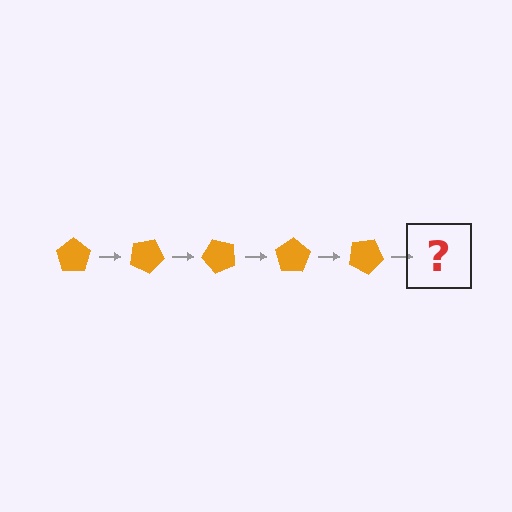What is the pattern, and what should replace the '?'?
The pattern is that the pentagon rotates 25 degrees each step. The '?' should be an orange pentagon rotated 125 degrees.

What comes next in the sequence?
The next element should be an orange pentagon rotated 125 degrees.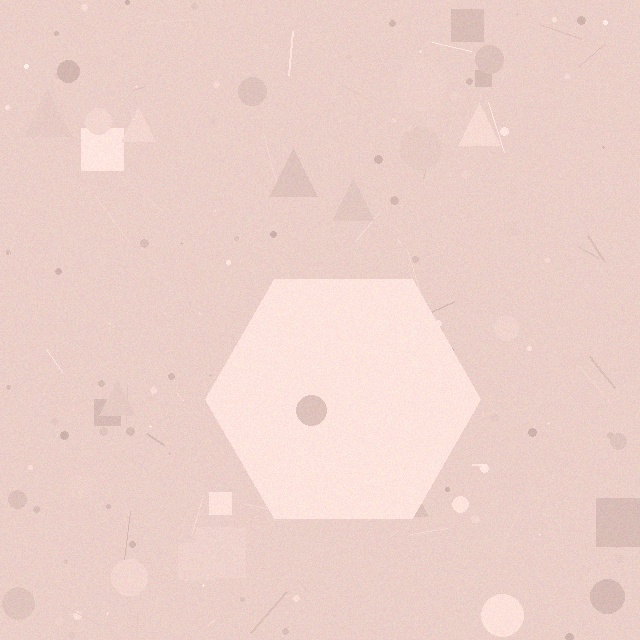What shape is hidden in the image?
A hexagon is hidden in the image.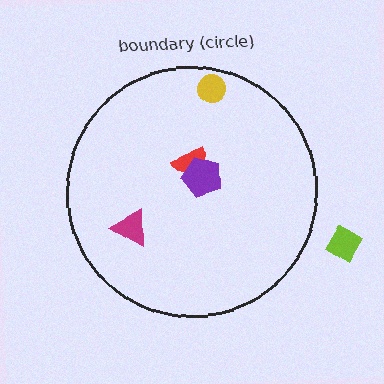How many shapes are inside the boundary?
4 inside, 1 outside.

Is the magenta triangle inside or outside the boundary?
Inside.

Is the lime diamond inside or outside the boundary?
Outside.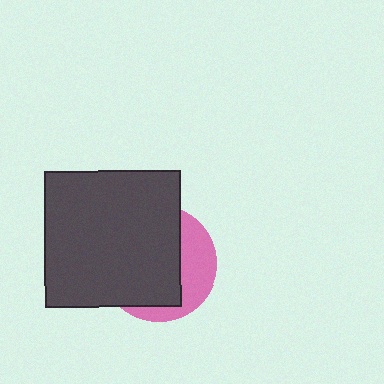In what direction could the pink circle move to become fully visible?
The pink circle could move right. That would shift it out from behind the dark gray square entirely.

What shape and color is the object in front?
The object in front is a dark gray square.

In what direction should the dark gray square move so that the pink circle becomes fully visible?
The dark gray square should move left. That is the shortest direction to clear the overlap and leave the pink circle fully visible.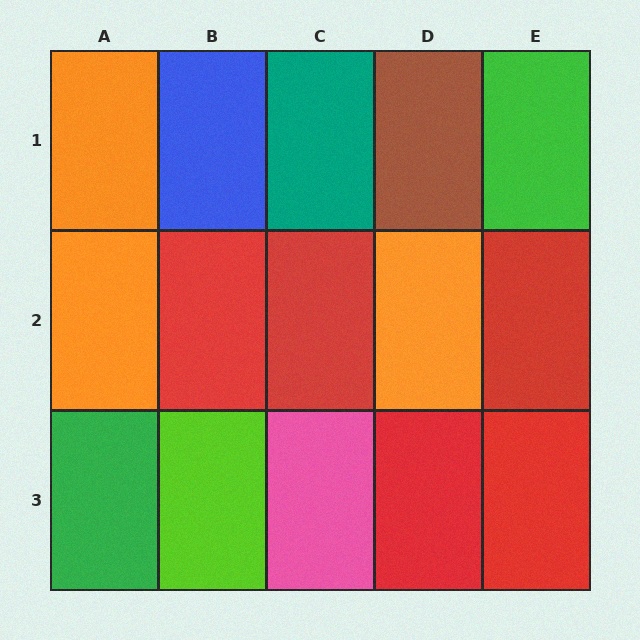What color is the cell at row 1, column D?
Brown.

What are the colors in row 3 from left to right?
Green, lime, pink, red, red.